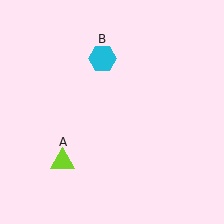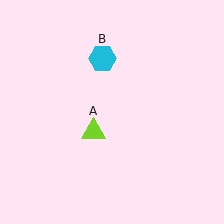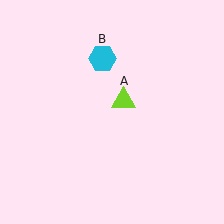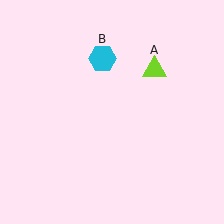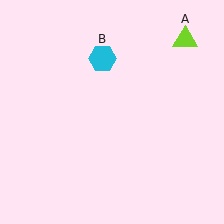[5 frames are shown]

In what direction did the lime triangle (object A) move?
The lime triangle (object A) moved up and to the right.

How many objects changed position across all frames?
1 object changed position: lime triangle (object A).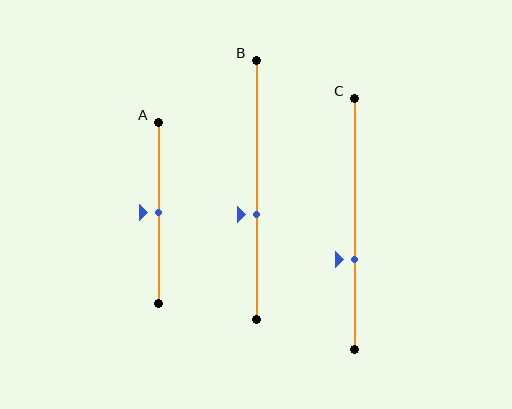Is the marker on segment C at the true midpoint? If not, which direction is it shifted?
No, the marker on segment C is shifted downward by about 14% of the segment length.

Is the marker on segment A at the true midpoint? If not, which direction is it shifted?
Yes, the marker on segment A is at the true midpoint.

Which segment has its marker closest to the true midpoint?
Segment A has its marker closest to the true midpoint.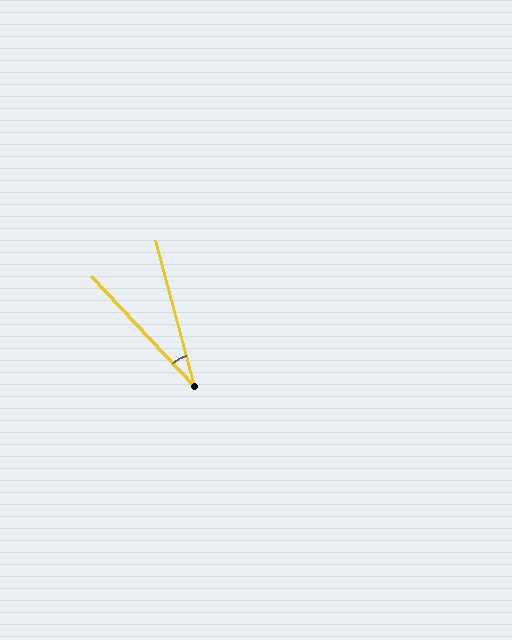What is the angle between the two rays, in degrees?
Approximately 28 degrees.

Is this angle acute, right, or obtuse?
It is acute.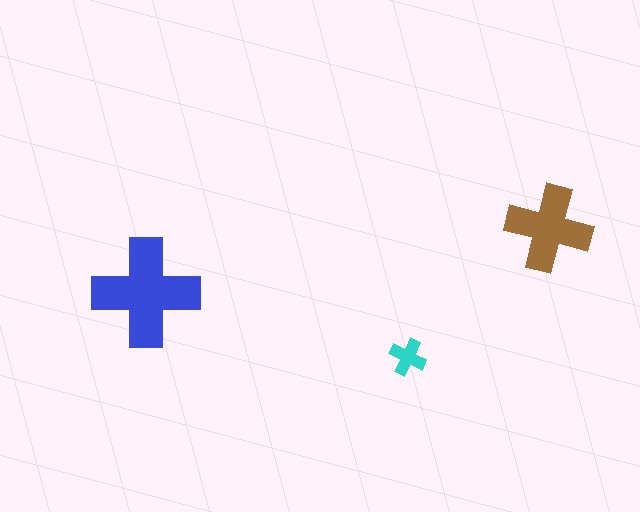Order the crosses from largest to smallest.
the blue one, the brown one, the cyan one.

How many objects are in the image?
There are 3 objects in the image.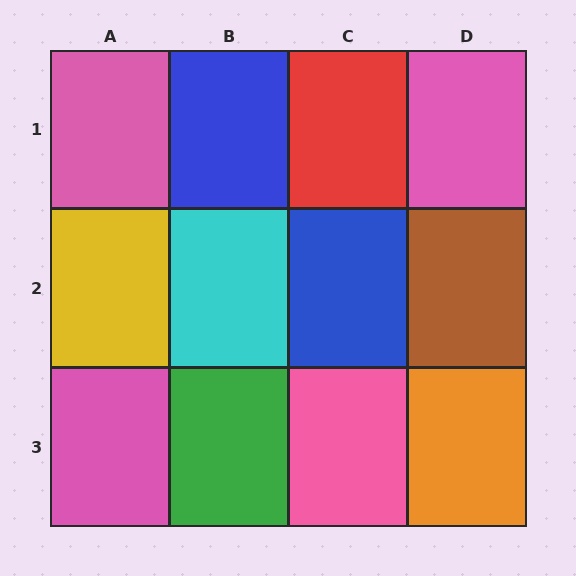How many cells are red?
1 cell is red.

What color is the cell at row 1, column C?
Red.